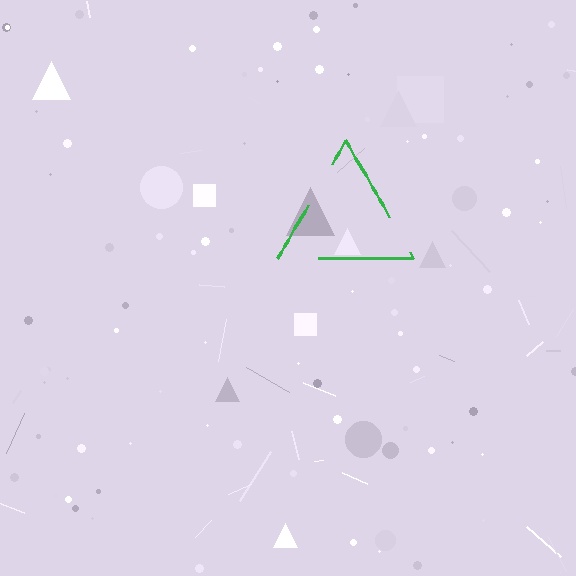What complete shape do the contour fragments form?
The contour fragments form a triangle.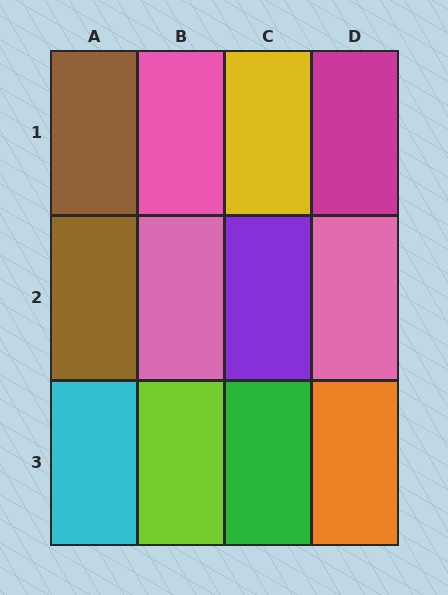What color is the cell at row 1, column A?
Brown.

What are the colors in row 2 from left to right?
Brown, pink, purple, pink.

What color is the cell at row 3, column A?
Cyan.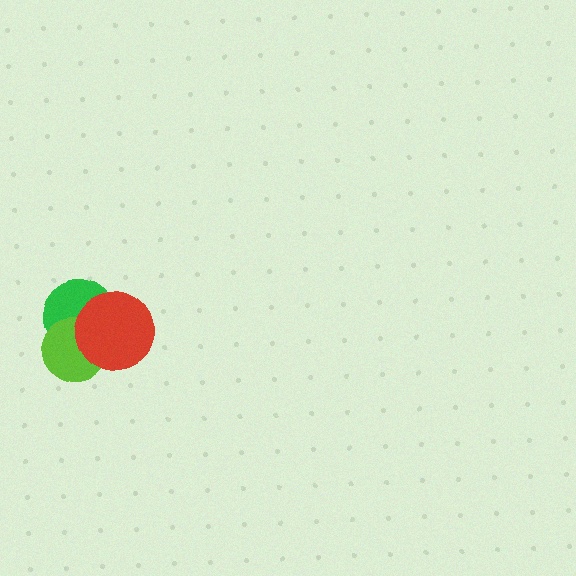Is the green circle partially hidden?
Yes, it is partially covered by another shape.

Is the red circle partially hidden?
No, no other shape covers it.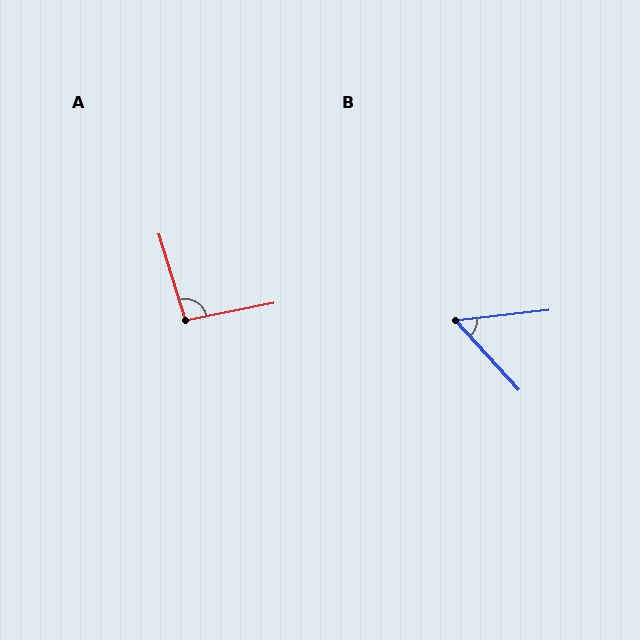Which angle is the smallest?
B, at approximately 54 degrees.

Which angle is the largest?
A, at approximately 96 degrees.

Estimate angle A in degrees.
Approximately 96 degrees.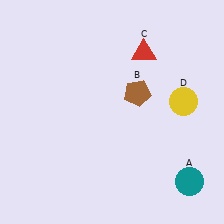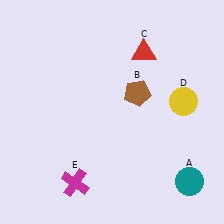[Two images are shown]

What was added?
A magenta cross (E) was added in Image 2.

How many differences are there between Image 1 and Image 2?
There is 1 difference between the two images.